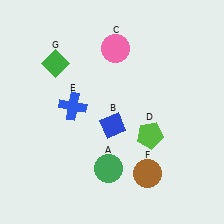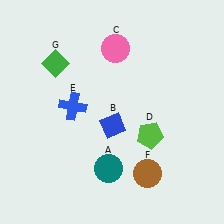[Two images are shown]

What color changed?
The circle (A) changed from green in Image 1 to teal in Image 2.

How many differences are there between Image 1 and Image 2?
There is 1 difference between the two images.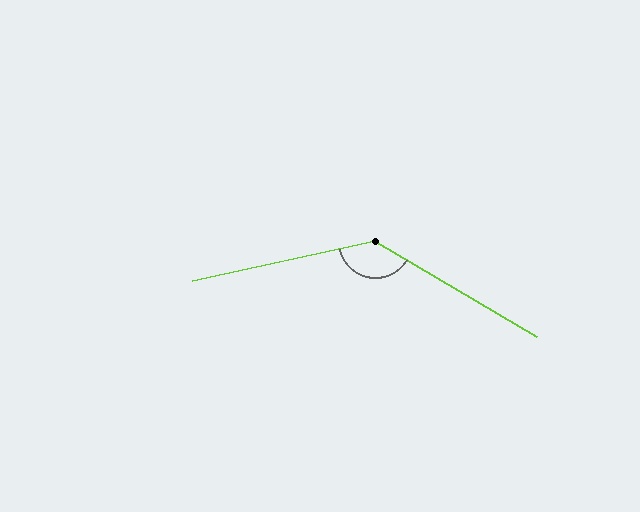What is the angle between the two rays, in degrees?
Approximately 137 degrees.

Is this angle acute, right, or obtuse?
It is obtuse.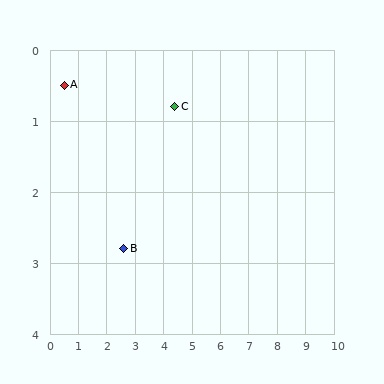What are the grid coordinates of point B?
Point B is at approximately (2.6, 2.8).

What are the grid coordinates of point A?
Point A is at approximately (0.5, 0.5).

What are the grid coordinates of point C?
Point C is at approximately (4.4, 0.8).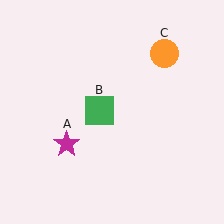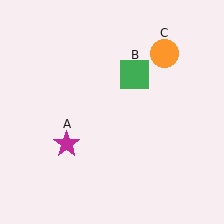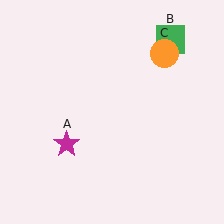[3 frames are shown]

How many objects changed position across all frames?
1 object changed position: green square (object B).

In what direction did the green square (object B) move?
The green square (object B) moved up and to the right.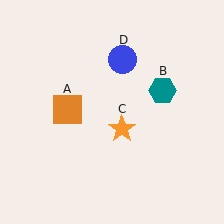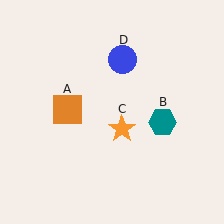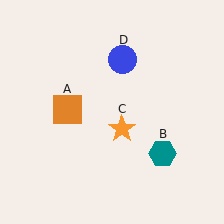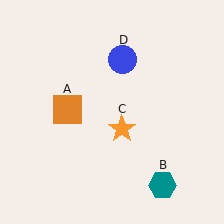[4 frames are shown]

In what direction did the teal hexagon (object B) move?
The teal hexagon (object B) moved down.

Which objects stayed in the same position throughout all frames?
Orange square (object A) and orange star (object C) and blue circle (object D) remained stationary.